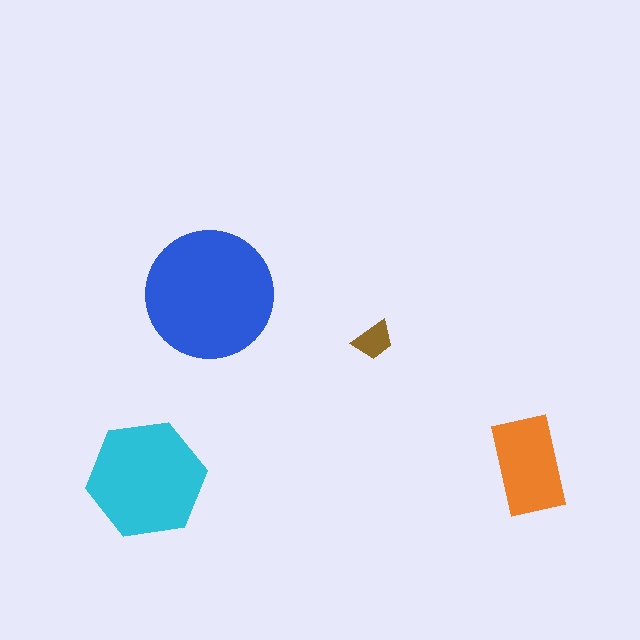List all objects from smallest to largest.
The brown trapezoid, the orange rectangle, the cyan hexagon, the blue circle.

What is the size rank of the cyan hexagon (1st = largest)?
2nd.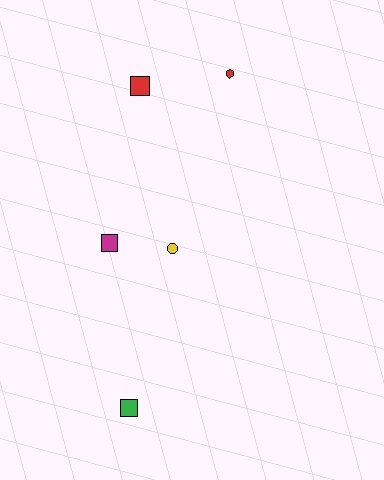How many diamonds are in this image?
There are no diamonds.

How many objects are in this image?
There are 5 objects.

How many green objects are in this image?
There is 1 green object.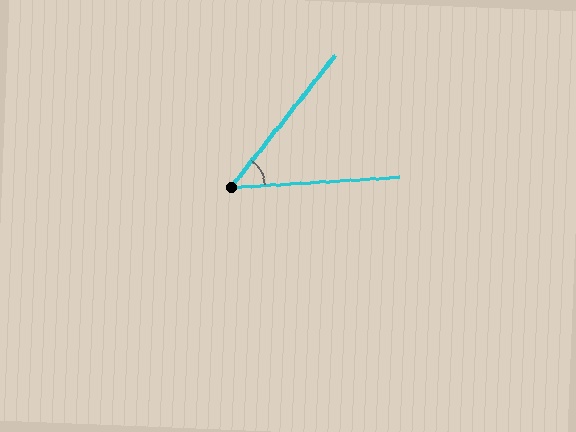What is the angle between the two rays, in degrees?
Approximately 48 degrees.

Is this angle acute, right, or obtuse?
It is acute.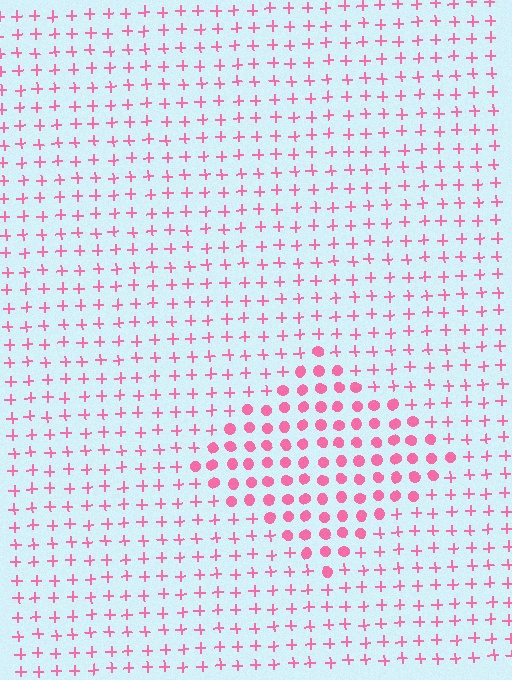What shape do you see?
I see a diamond.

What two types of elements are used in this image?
The image uses circles inside the diamond region and plus signs outside it.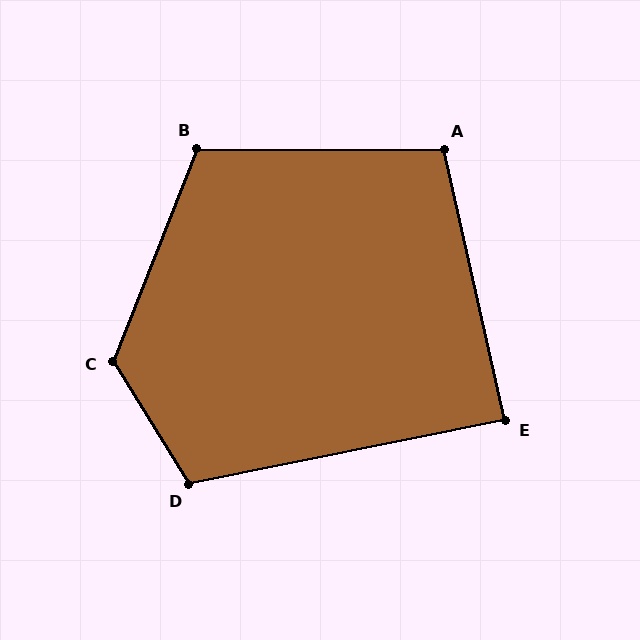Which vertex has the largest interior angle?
C, at approximately 127 degrees.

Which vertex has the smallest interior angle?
E, at approximately 89 degrees.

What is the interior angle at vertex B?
Approximately 111 degrees (obtuse).